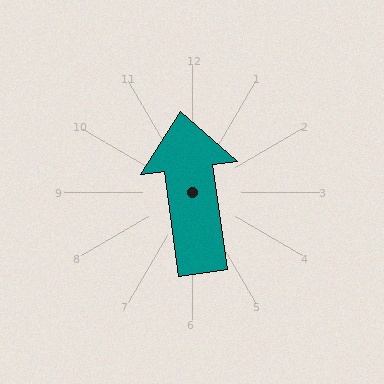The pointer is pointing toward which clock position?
Roughly 12 o'clock.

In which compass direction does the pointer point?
North.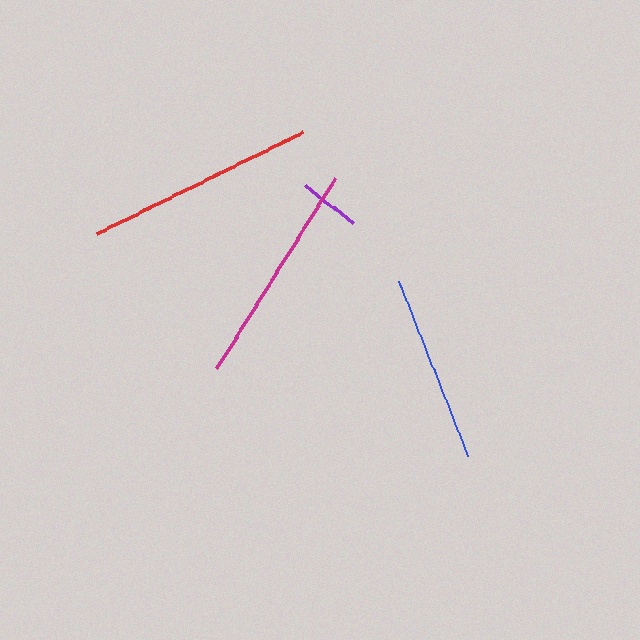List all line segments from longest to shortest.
From longest to shortest: red, magenta, blue, purple.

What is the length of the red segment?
The red segment is approximately 229 pixels long.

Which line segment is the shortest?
The purple line is the shortest at approximately 60 pixels.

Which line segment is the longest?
The red line is the longest at approximately 229 pixels.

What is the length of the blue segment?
The blue segment is approximately 188 pixels long.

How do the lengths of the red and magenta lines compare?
The red and magenta lines are approximately the same length.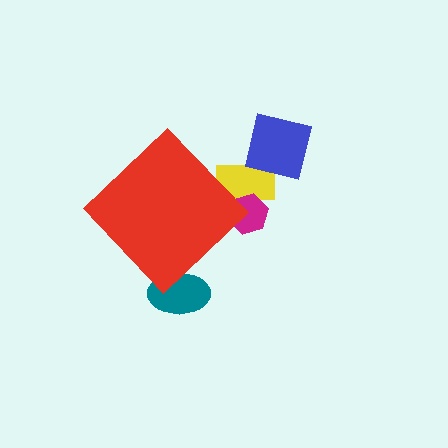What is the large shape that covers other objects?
A red diamond.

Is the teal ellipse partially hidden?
Yes, the teal ellipse is partially hidden behind the red diamond.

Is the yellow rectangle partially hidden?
Yes, the yellow rectangle is partially hidden behind the red diamond.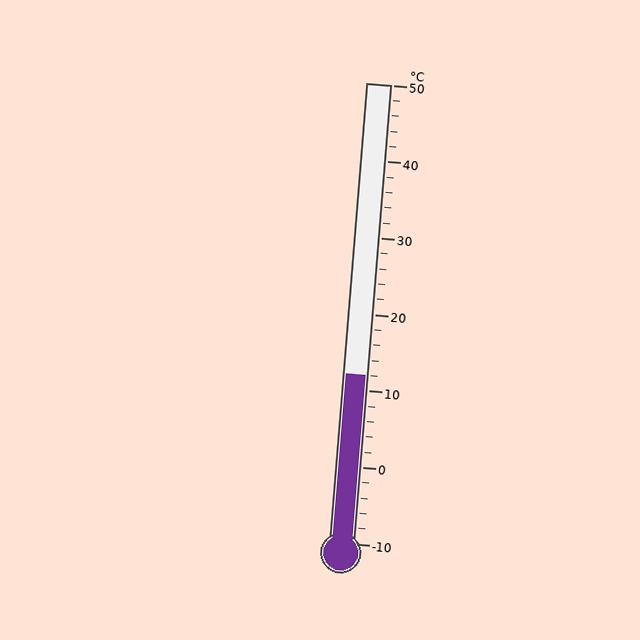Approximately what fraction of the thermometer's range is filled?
The thermometer is filled to approximately 35% of its range.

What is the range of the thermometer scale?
The thermometer scale ranges from -10°C to 50°C.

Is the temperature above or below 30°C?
The temperature is below 30°C.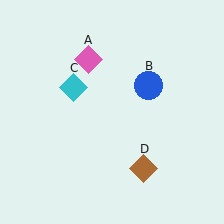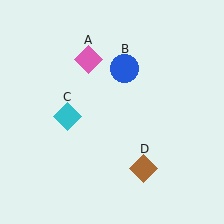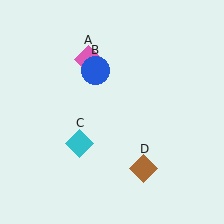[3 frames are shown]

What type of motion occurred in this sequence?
The blue circle (object B), cyan diamond (object C) rotated counterclockwise around the center of the scene.